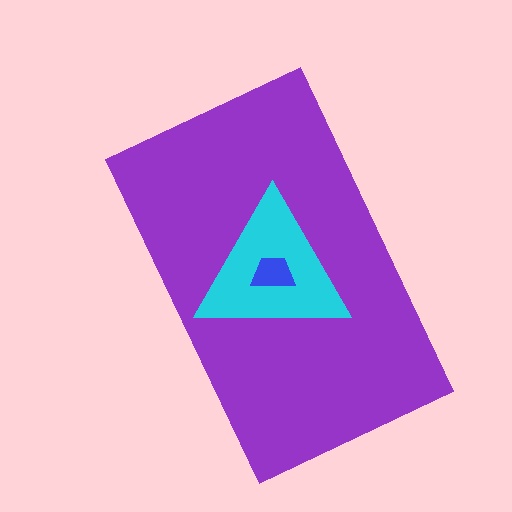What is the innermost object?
The blue trapezoid.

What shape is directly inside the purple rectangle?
The cyan triangle.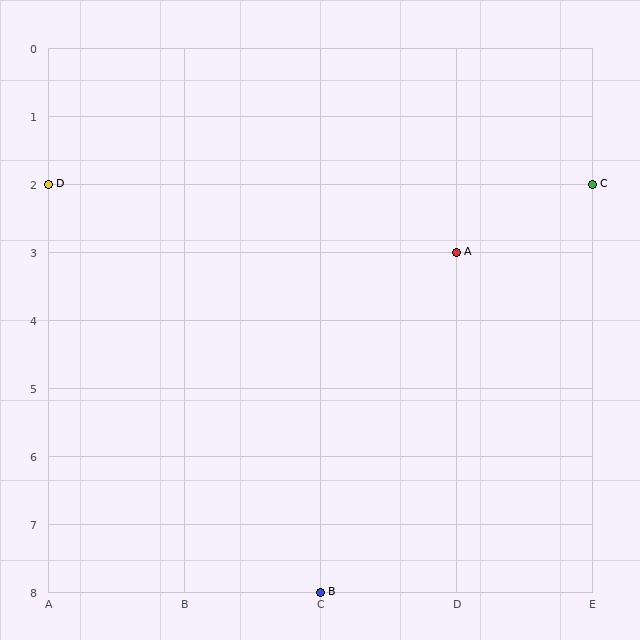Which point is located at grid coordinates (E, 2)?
Point C is at (E, 2).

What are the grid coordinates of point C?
Point C is at grid coordinates (E, 2).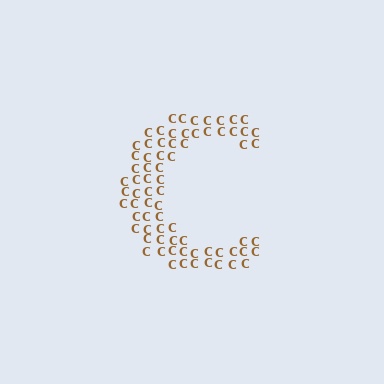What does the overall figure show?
The overall figure shows the letter C.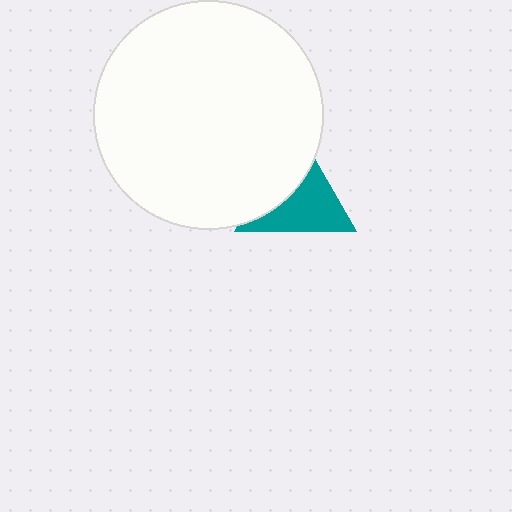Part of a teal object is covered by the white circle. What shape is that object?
It is a triangle.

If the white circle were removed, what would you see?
You would see the complete teal triangle.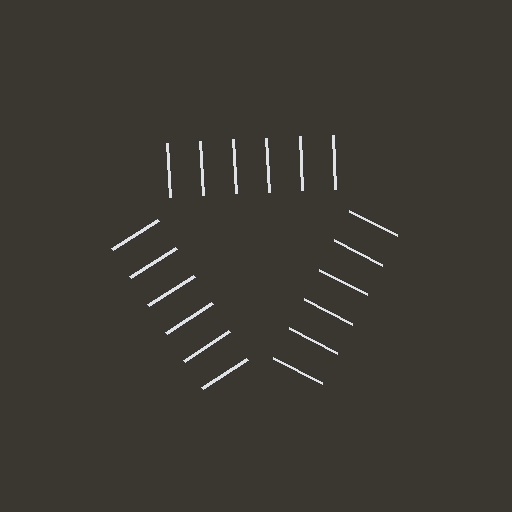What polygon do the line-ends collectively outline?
An illusory triangle — the line segments terminate on its edges but no continuous stroke is drawn.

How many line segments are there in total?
18 — 6 along each of the 3 edges.